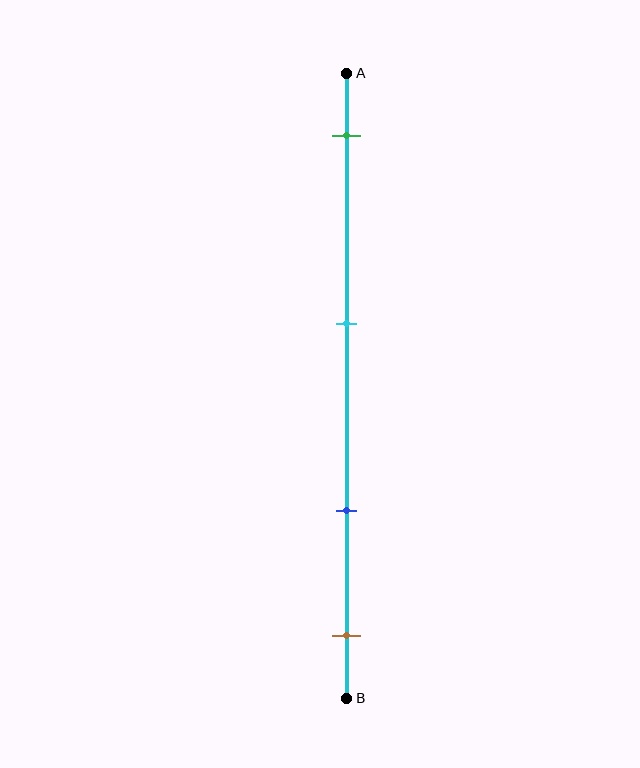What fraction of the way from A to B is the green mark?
The green mark is approximately 10% (0.1) of the way from A to B.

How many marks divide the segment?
There are 4 marks dividing the segment.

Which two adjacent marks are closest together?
The blue and brown marks are the closest adjacent pair.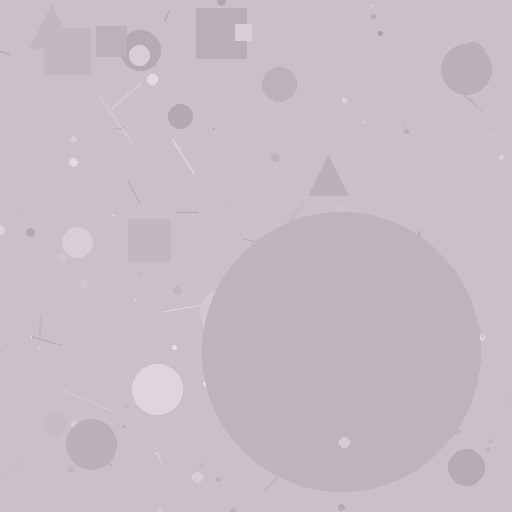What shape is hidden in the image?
A circle is hidden in the image.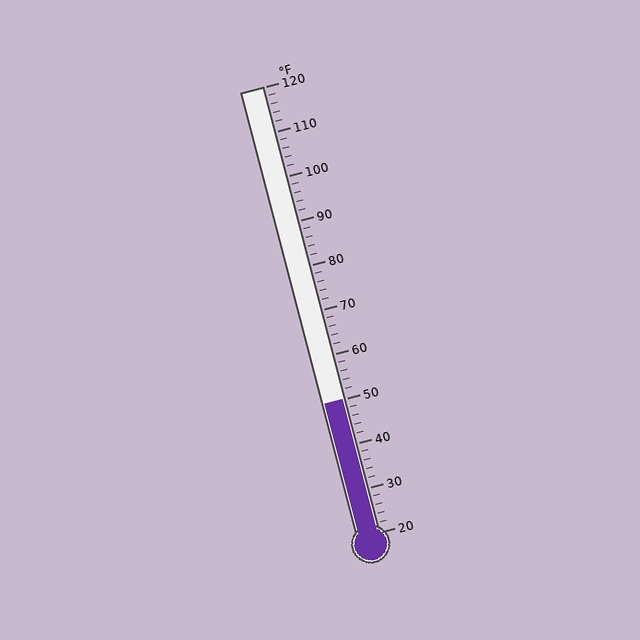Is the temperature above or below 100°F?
The temperature is below 100°F.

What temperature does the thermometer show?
The thermometer shows approximately 50°F.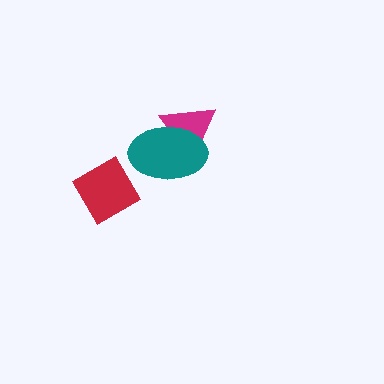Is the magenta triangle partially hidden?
Yes, it is partially covered by another shape.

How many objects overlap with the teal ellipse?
1 object overlaps with the teal ellipse.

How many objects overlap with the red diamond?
0 objects overlap with the red diamond.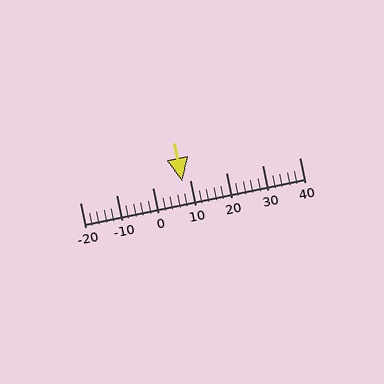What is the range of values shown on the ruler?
The ruler shows values from -20 to 40.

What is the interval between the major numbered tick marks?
The major tick marks are spaced 10 units apart.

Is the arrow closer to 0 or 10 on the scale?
The arrow is closer to 10.